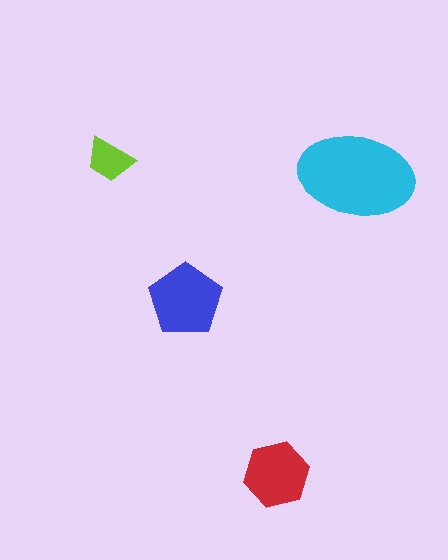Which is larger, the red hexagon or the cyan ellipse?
The cyan ellipse.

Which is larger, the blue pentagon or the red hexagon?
The blue pentagon.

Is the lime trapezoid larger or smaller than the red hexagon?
Smaller.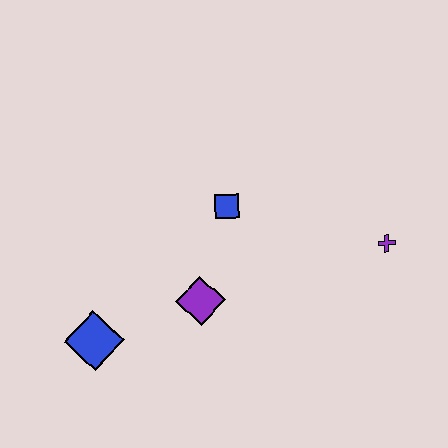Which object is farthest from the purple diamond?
The purple cross is farthest from the purple diamond.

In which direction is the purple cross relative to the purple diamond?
The purple cross is to the right of the purple diamond.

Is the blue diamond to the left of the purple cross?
Yes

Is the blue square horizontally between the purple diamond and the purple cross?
Yes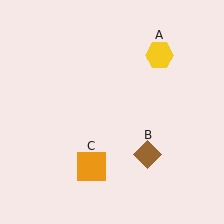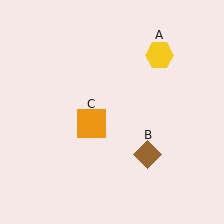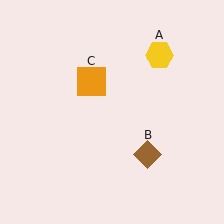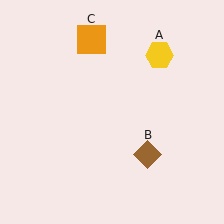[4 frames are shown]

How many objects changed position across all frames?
1 object changed position: orange square (object C).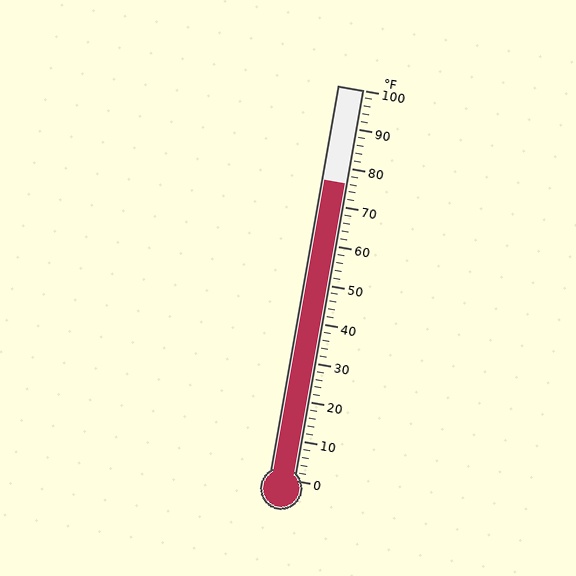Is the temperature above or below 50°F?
The temperature is above 50°F.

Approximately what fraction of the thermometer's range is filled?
The thermometer is filled to approximately 75% of its range.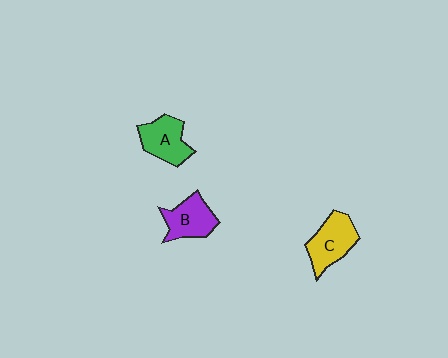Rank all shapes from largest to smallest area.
From largest to smallest: C (yellow), A (green), B (purple).